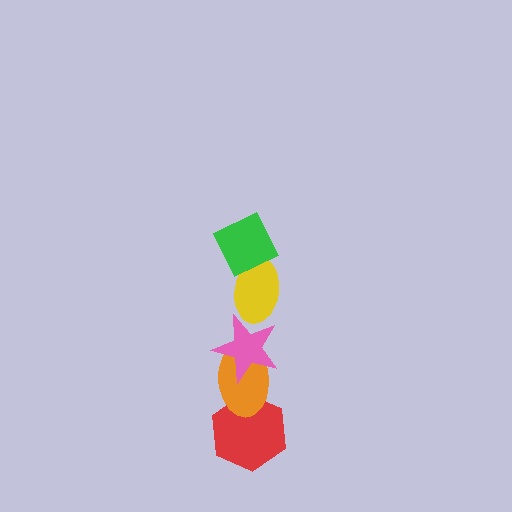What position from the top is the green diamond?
The green diamond is 1st from the top.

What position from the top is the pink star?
The pink star is 3rd from the top.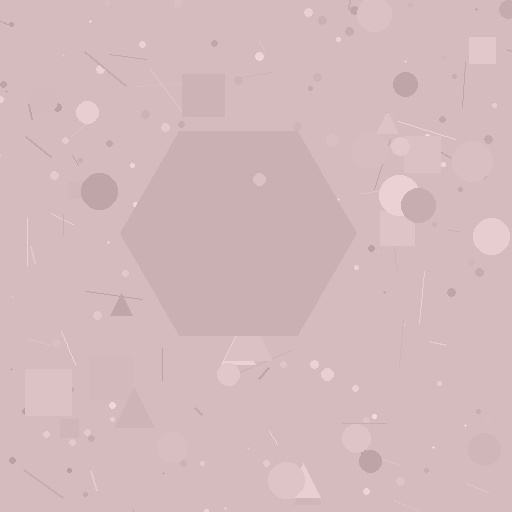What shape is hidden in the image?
A hexagon is hidden in the image.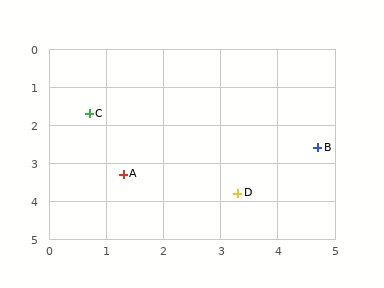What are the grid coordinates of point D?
Point D is at approximately (3.3, 3.8).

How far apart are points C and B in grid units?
Points C and B are about 4.1 grid units apart.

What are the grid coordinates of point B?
Point B is at approximately (4.7, 2.6).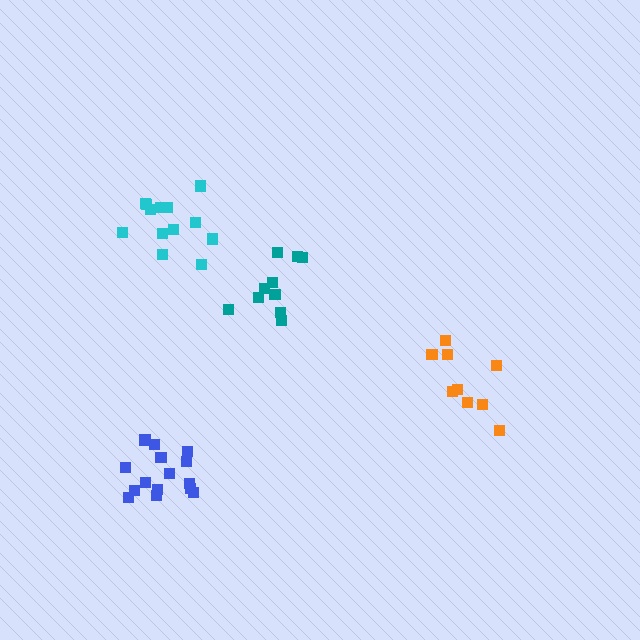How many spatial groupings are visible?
There are 4 spatial groupings.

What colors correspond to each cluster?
The clusters are colored: teal, orange, blue, cyan.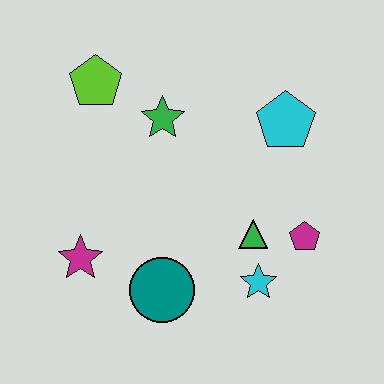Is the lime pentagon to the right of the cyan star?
No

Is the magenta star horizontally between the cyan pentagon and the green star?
No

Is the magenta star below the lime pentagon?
Yes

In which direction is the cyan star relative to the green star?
The cyan star is below the green star.